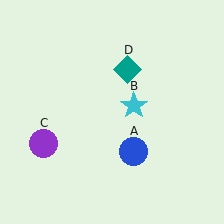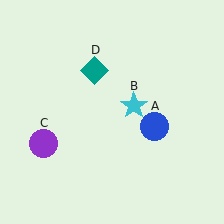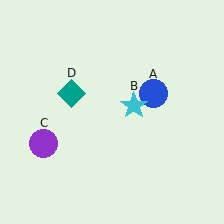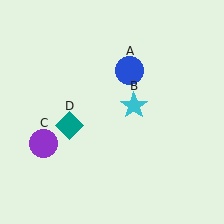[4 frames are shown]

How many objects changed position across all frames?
2 objects changed position: blue circle (object A), teal diamond (object D).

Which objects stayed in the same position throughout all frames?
Cyan star (object B) and purple circle (object C) remained stationary.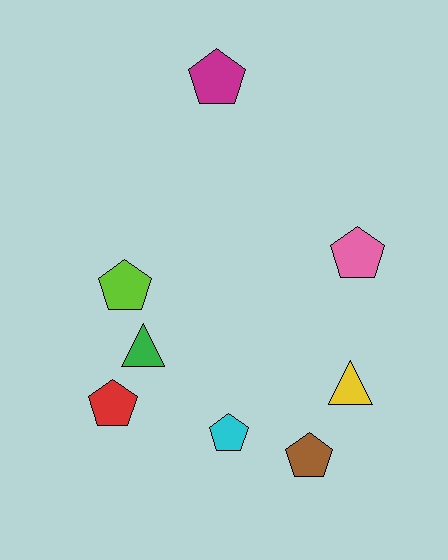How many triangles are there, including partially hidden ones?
There are 2 triangles.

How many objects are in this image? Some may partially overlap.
There are 8 objects.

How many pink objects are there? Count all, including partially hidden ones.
There is 1 pink object.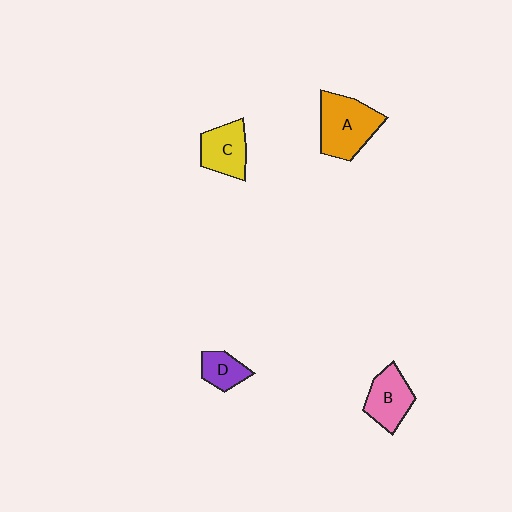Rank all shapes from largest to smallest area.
From largest to smallest: A (orange), B (pink), C (yellow), D (purple).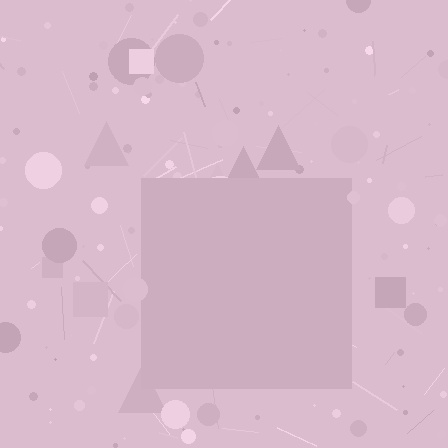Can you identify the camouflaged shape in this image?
The camouflaged shape is a square.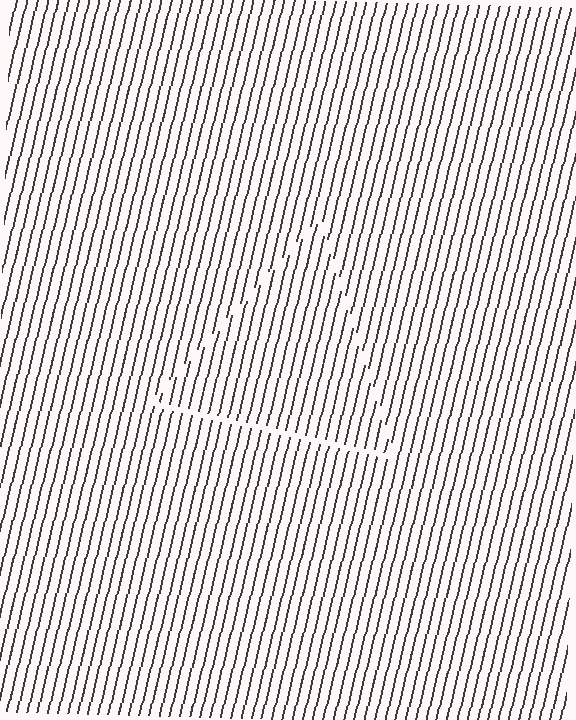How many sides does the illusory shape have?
3 sides — the line-ends trace a triangle.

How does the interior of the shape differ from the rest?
The interior of the shape contains the same grating, shifted by half a period — the contour is defined by the phase discontinuity where line-ends from the inner and outer gratings abut.